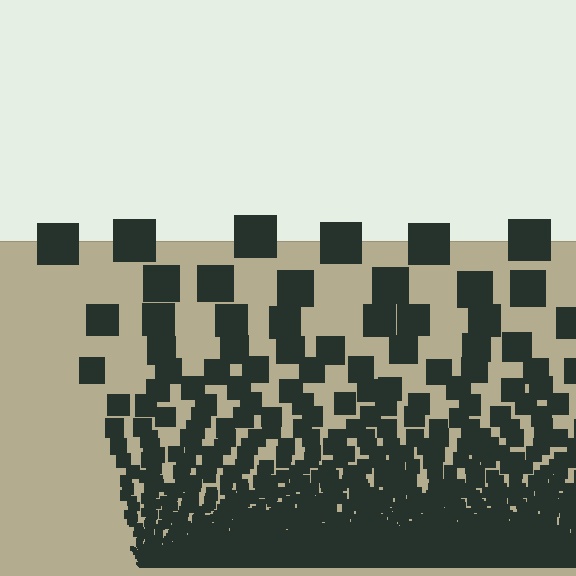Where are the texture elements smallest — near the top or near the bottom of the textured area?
Near the bottom.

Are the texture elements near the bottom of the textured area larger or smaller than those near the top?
Smaller. The gradient is inverted — elements near the bottom are smaller and denser.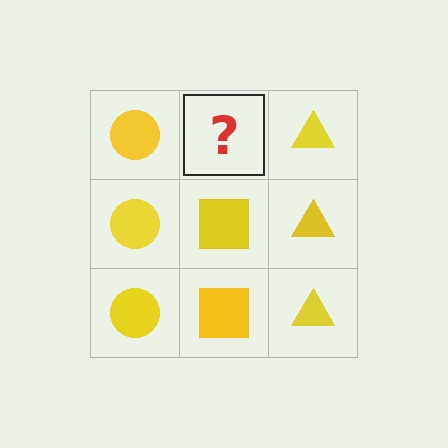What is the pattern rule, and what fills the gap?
The rule is that each column has a consistent shape. The gap should be filled with a yellow square.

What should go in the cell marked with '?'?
The missing cell should contain a yellow square.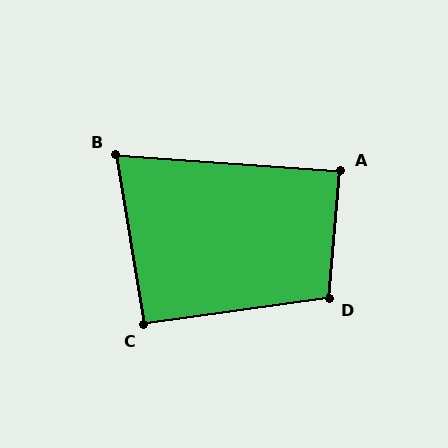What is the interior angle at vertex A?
Approximately 89 degrees (approximately right).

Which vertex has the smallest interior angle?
B, at approximately 77 degrees.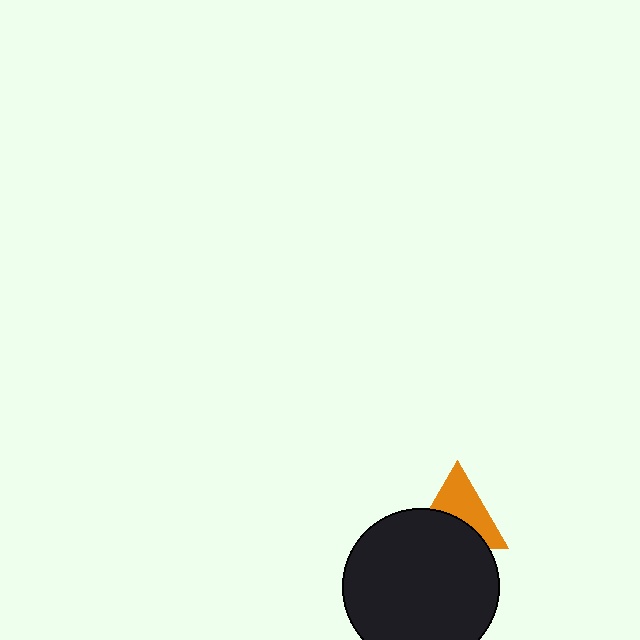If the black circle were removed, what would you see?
You would see the complete orange triangle.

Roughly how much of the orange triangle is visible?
About half of it is visible (roughly 53%).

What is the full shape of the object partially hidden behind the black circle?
The partially hidden object is an orange triangle.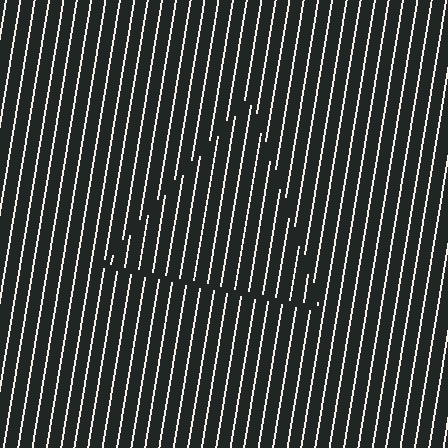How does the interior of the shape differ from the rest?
The interior of the shape contains the same grating, shifted by half a period — the contour is defined by the phase discontinuity where line-ends from the inner and outer gratings abut.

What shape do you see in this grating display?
An illusory triangle. The interior of the shape contains the same grating, shifted by half a period — the contour is defined by the phase discontinuity where line-ends from the inner and outer gratings abut.